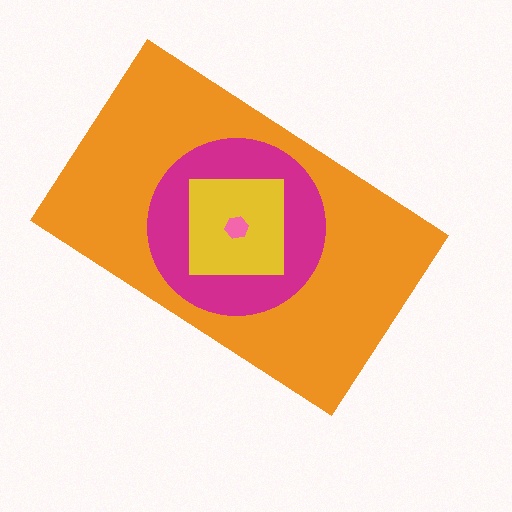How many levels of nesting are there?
4.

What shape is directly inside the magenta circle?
The yellow square.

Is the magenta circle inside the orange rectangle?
Yes.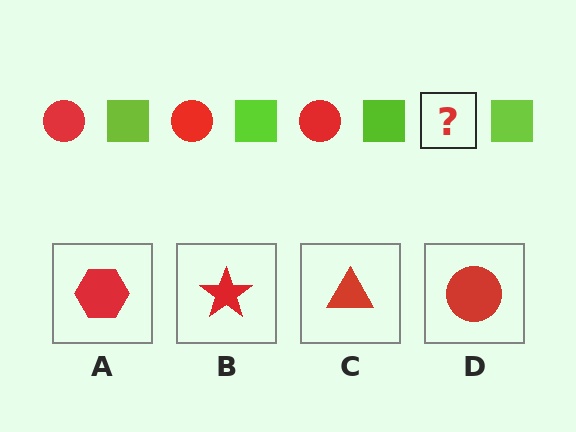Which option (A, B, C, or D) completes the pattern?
D.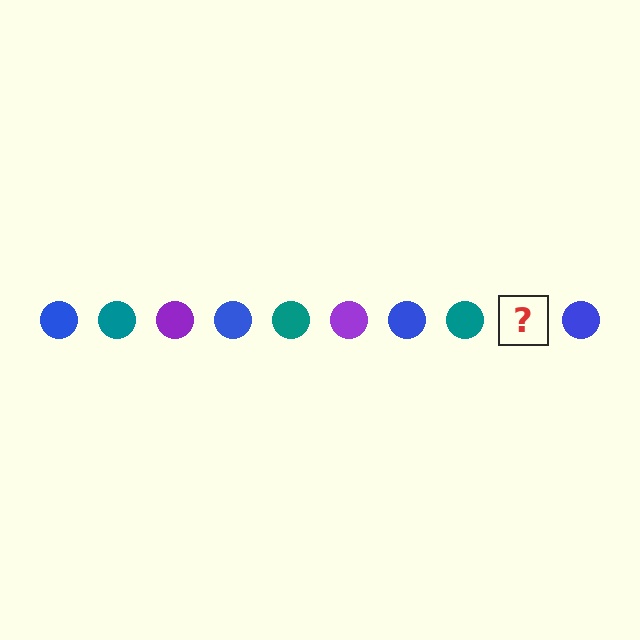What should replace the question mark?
The question mark should be replaced with a purple circle.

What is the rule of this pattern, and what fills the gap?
The rule is that the pattern cycles through blue, teal, purple circles. The gap should be filled with a purple circle.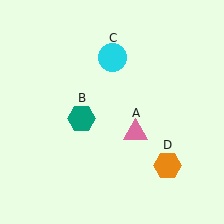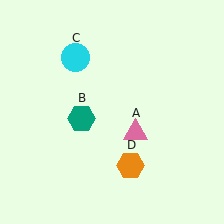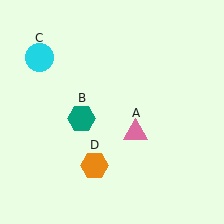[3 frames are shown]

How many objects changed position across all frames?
2 objects changed position: cyan circle (object C), orange hexagon (object D).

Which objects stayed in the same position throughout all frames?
Pink triangle (object A) and teal hexagon (object B) remained stationary.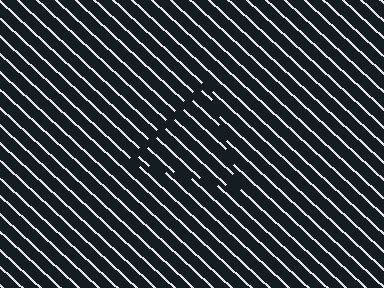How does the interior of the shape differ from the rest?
The interior of the shape contains the same grating, shifted by half a period — the contour is defined by the phase discontinuity where line-ends from the inner and outer gratings abut.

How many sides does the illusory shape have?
3 sides — the line-ends trace a triangle.